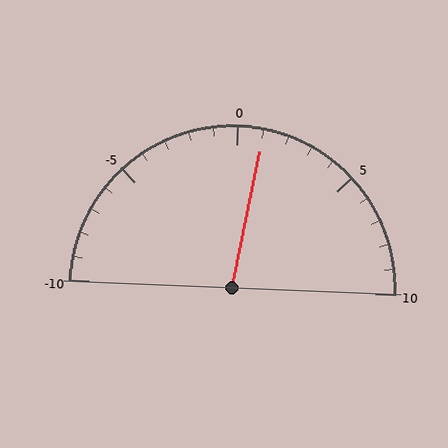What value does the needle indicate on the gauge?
The needle indicates approximately 1.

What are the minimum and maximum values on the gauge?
The gauge ranges from -10 to 10.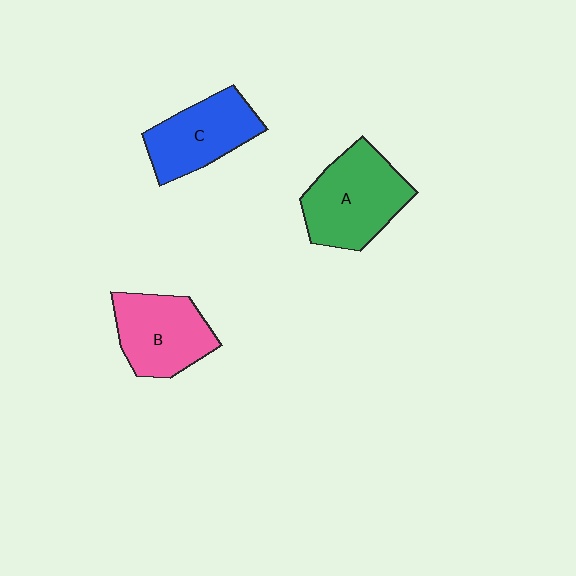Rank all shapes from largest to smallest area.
From largest to smallest: A (green), B (pink), C (blue).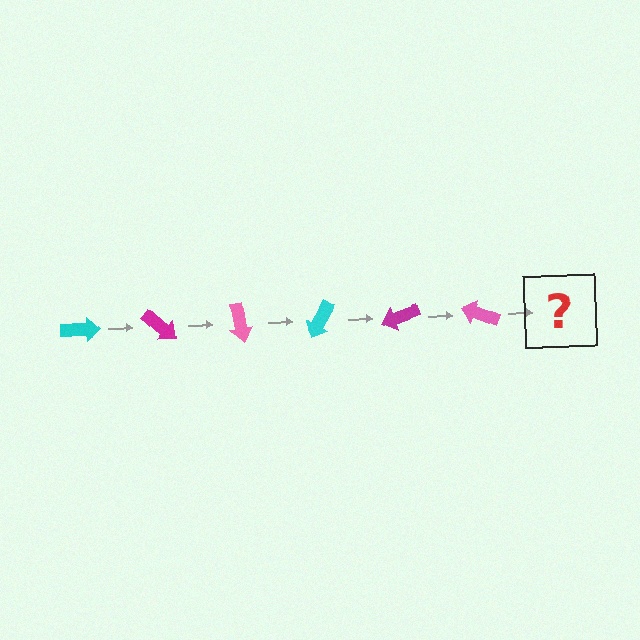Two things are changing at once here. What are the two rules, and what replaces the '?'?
The two rules are that it rotates 40 degrees each step and the color cycles through cyan, magenta, and pink. The '?' should be a cyan arrow, rotated 240 degrees from the start.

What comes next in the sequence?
The next element should be a cyan arrow, rotated 240 degrees from the start.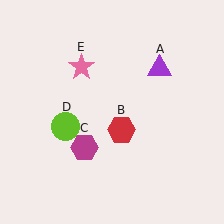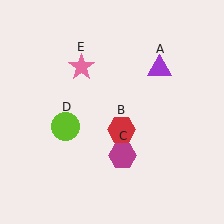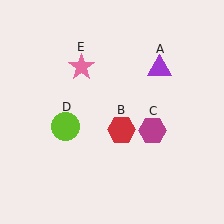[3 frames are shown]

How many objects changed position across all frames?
1 object changed position: magenta hexagon (object C).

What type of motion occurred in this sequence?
The magenta hexagon (object C) rotated counterclockwise around the center of the scene.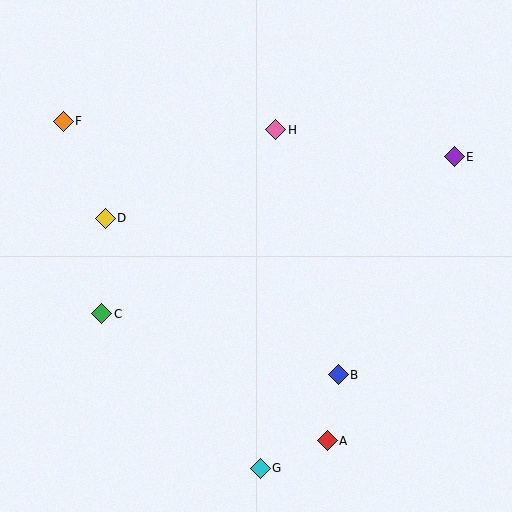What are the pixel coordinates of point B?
Point B is at (338, 375).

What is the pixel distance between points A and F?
The distance between A and F is 415 pixels.